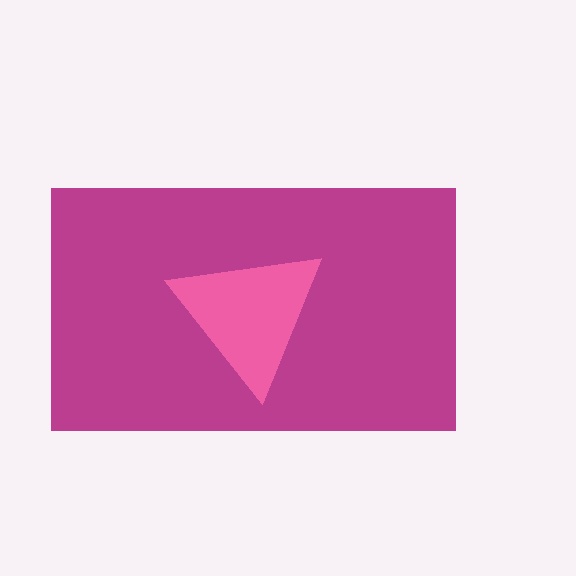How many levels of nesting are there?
2.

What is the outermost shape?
The magenta rectangle.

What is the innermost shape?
The pink triangle.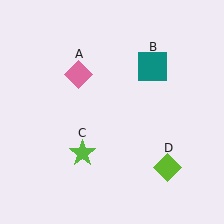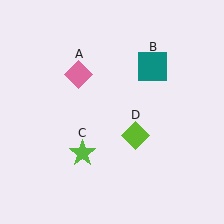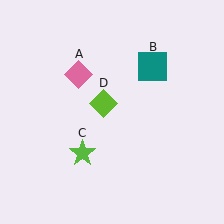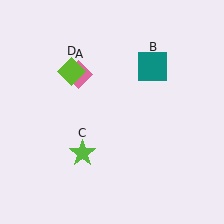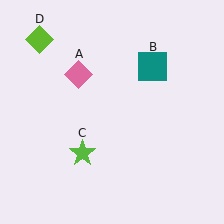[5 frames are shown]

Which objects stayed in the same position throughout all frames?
Pink diamond (object A) and teal square (object B) and lime star (object C) remained stationary.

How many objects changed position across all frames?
1 object changed position: lime diamond (object D).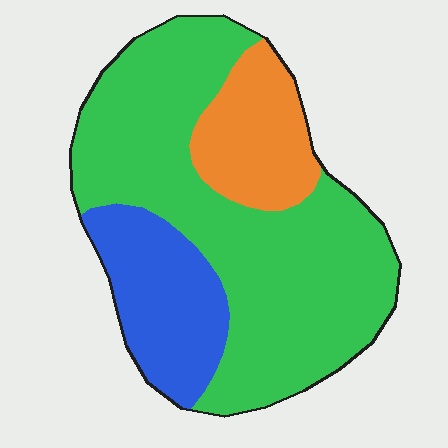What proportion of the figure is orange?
Orange covers around 15% of the figure.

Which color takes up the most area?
Green, at roughly 65%.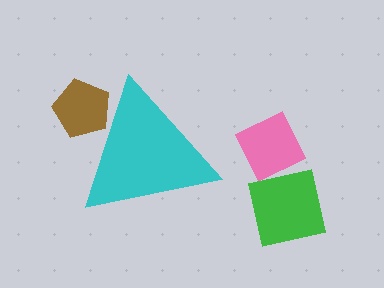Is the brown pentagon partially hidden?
Yes, the brown pentagon is partially hidden behind the cyan triangle.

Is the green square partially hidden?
No, the green square is fully visible.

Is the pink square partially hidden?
No, the pink square is fully visible.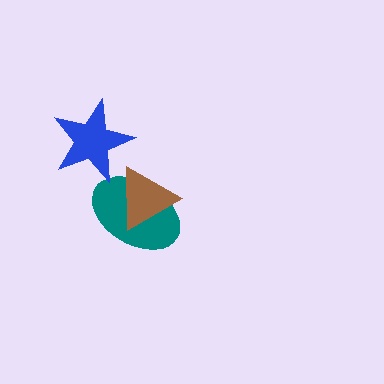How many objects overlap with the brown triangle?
1 object overlaps with the brown triangle.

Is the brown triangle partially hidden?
No, no other shape covers it.